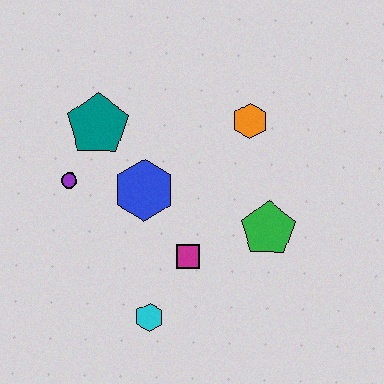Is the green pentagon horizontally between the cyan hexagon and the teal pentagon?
No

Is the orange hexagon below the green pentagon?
No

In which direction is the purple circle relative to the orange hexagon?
The purple circle is to the left of the orange hexagon.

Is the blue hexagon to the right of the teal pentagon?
Yes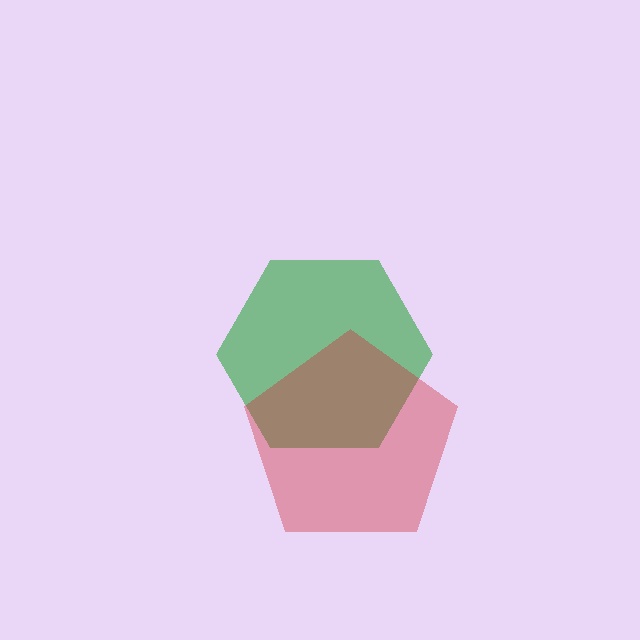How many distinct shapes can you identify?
There are 2 distinct shapes: a green hexagon, a red pentagon.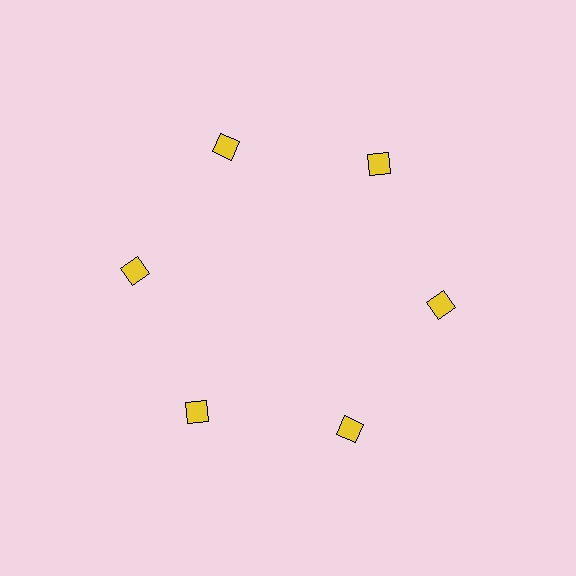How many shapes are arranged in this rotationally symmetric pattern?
There are 6 shapes, arranged in 6 groups of 1.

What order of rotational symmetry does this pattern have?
This pattern has 6-fold rotational symmetry.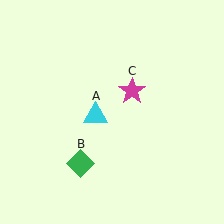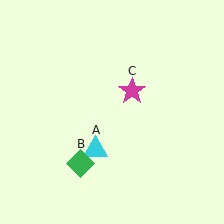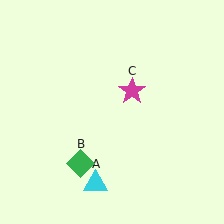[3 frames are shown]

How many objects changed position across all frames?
1 object changed position: cyan triangle (object A).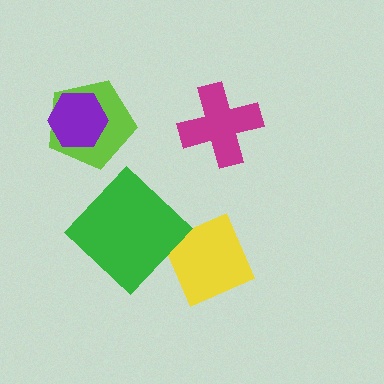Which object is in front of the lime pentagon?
The purple hexagon is in front of the lime pentagon.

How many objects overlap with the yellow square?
0 objects overlap with the yellow square.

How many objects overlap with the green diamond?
0 objects overlap with the green diamond.